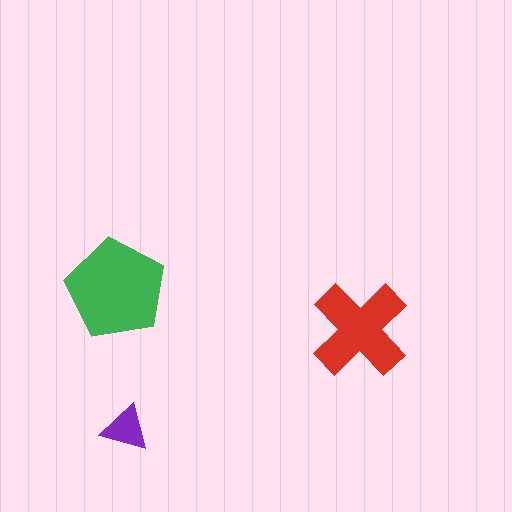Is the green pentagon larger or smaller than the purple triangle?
Larger.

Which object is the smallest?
The purple triangle.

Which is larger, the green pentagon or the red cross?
The green pentagon.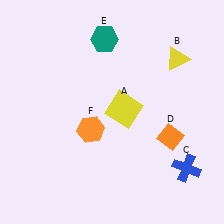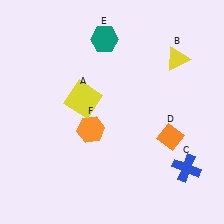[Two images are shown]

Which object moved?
The yellow square (A) moved left.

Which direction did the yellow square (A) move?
The yellow square (A) moved left.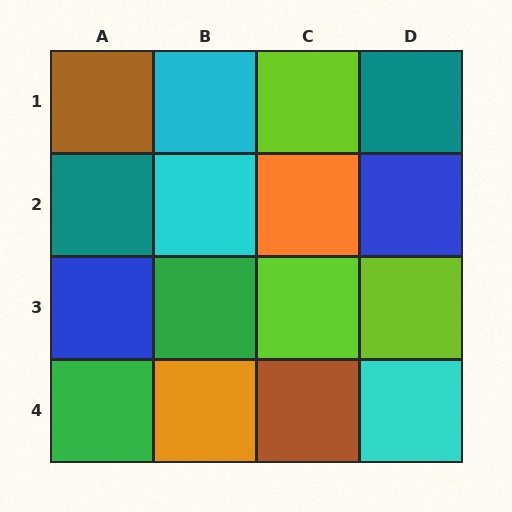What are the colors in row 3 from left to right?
Blue, green, lime, lime.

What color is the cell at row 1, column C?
Lime.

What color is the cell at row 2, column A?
Teal.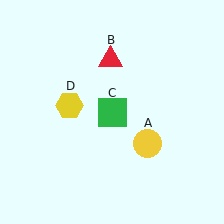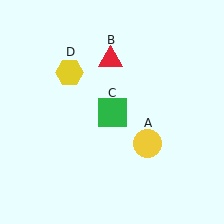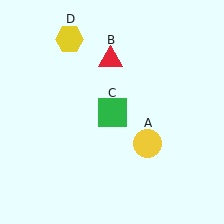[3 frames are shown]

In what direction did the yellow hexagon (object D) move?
The yellow hexagon (object D) moved up.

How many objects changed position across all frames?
1 object changed position: yellow hexagon (object D).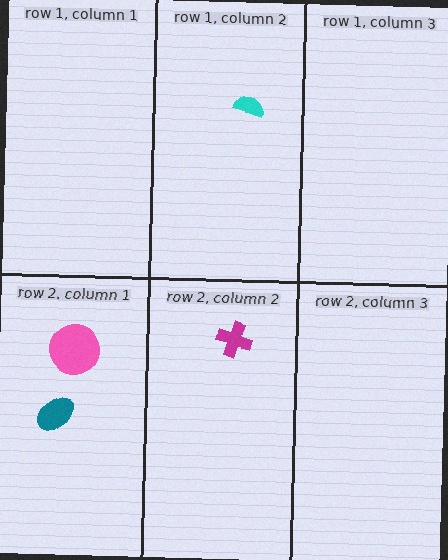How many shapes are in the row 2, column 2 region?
1.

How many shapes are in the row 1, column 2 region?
1.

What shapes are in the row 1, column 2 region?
The cyan semicircle.